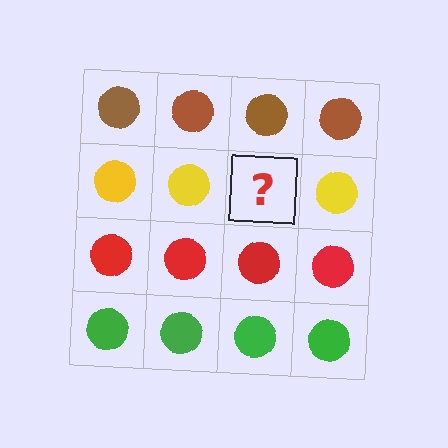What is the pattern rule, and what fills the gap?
The rule is that each row has a consistent color. The gap should be filled with a yellow circle.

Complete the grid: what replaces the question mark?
The question mark should be replaced with a yellow circle.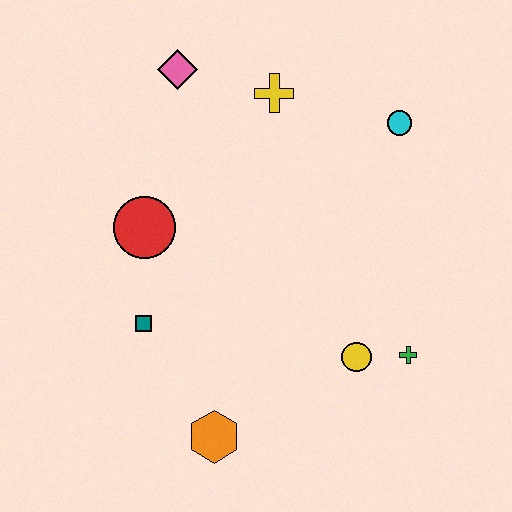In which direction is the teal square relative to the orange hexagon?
The teal square is above the orange hexagon.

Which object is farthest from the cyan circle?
The orange hexagon is farthest from the cyan circle.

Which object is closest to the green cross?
The yellow circle is closest to the green cross.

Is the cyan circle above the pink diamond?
No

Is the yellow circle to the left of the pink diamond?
No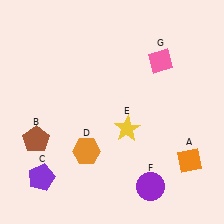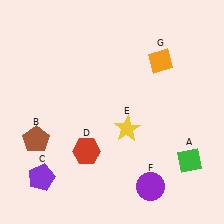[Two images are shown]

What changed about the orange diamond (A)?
In Image 1, A is orange. In Image 2, it changed to green.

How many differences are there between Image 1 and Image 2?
There are 3 differences between the two images.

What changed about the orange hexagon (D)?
In Image 1, D is orange. In Image 2, it changed to red.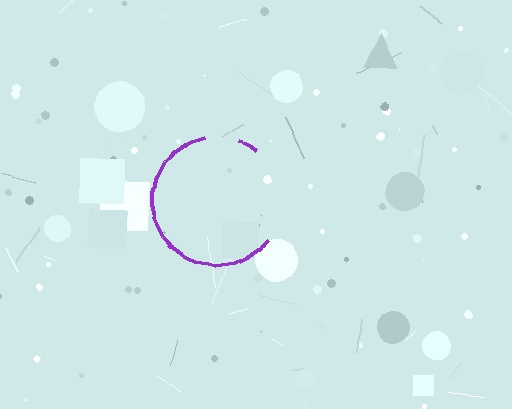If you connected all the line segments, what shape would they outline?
They would outline a circle.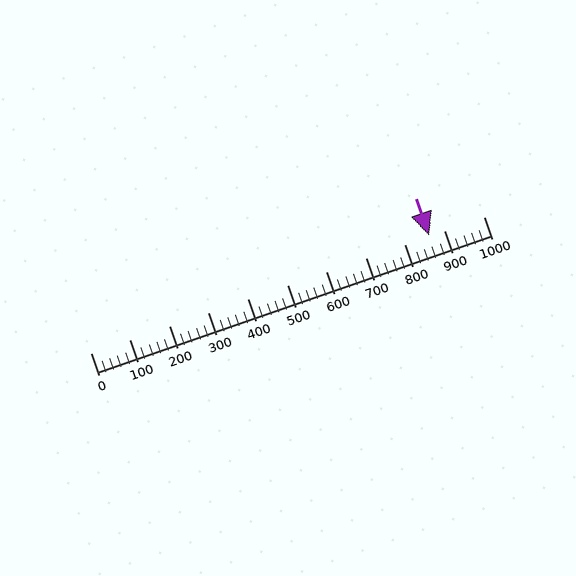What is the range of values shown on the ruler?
The ruler shows values from 0 to 1000.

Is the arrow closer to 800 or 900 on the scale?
The arrow is closer to 900.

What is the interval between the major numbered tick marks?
The major tick marks are spaced 100 units apart.